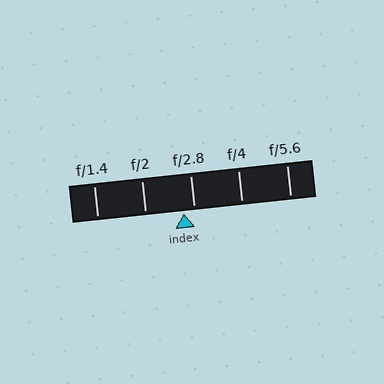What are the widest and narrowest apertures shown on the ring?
The widest aperture shown is f/1.4 and the narrowest is f/5.6.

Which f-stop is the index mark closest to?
The index mark is closest to f/2.8.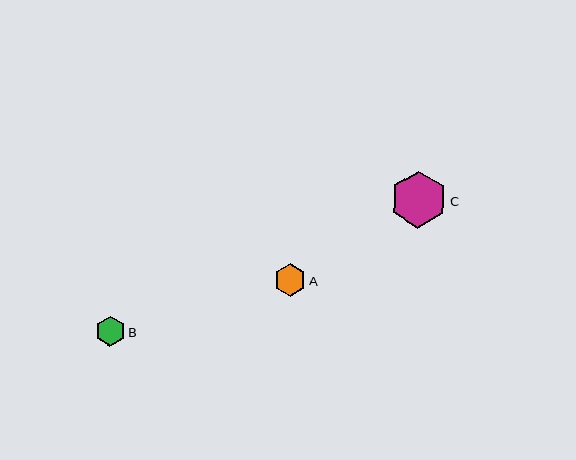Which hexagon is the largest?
Hexagon C is the largest with a size of approximately 57 pixels.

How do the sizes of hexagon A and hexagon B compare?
Hexagon A and hexagon B are approximately the same size.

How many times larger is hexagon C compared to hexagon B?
Hexagon C is approximately 1.9 times the size of hexagon B.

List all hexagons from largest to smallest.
From largest to smallest: C, A, B.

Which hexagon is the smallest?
Hexagon B is the smallest with a size of approximately 29 pixels.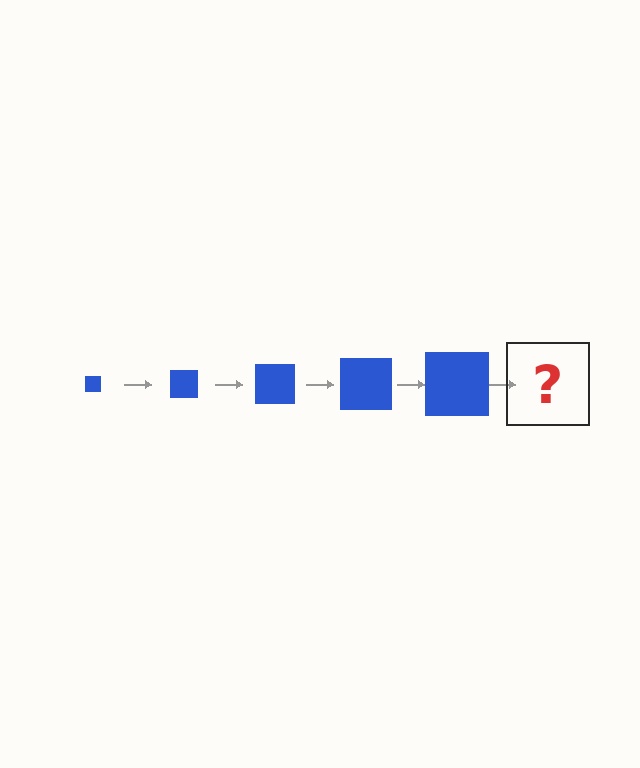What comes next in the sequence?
The next element should be a blue square, larger than the previous one.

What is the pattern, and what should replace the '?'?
The pattern is that the square gets progressively larger each step. The '?' should be a blue square, larger than the previous one.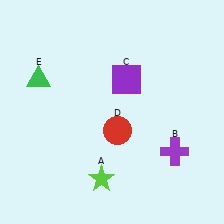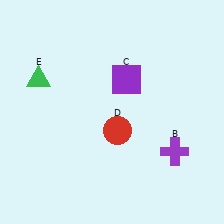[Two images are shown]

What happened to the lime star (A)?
The lime star (A) was removed in Image 2. It was in the bottom-left area of Image 1.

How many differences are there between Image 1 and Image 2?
There is 1 difference between the two images.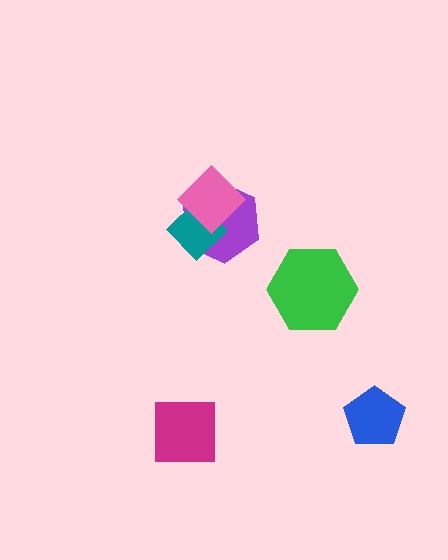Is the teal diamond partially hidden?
Yes, it is partially covered by another shape.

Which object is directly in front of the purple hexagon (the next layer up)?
The teal diamond is directly in front of the purple hexagon.